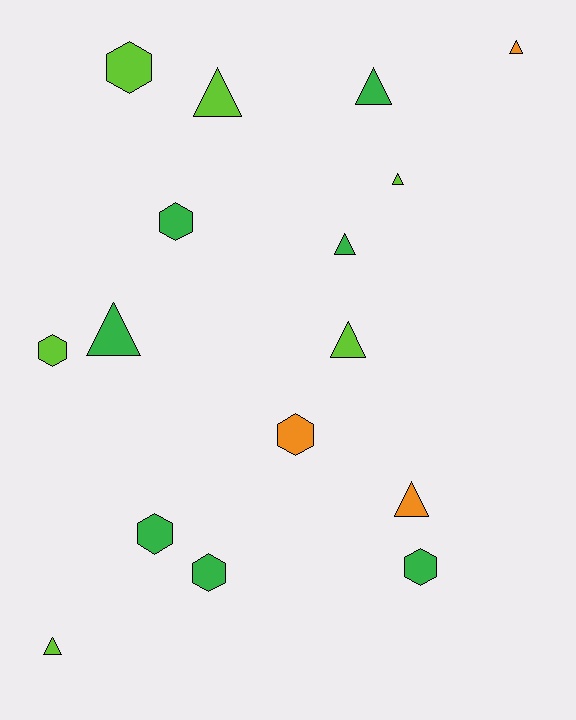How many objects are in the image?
There are 16 objects.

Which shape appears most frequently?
Triangle, with 9 objects.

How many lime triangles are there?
There are 4 lime triangles.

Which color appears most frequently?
Green, with 7 objects.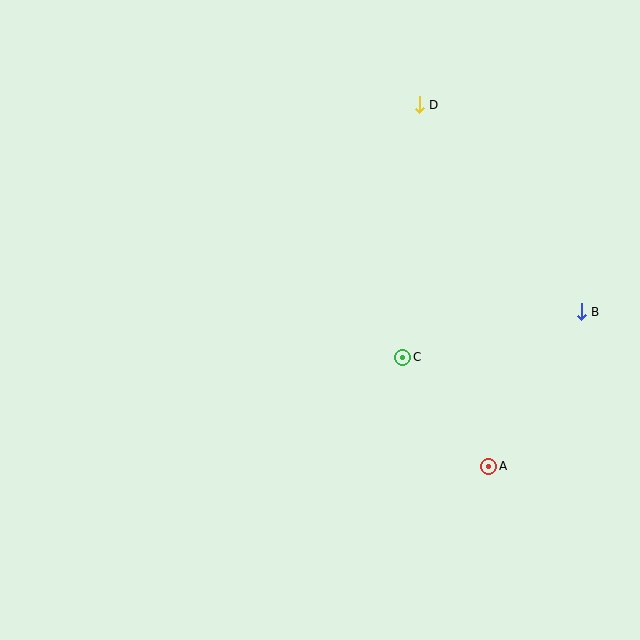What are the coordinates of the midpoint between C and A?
The midpoint between C and A is at (446, 412).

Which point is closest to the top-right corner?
Point D is closest to the top-right corner.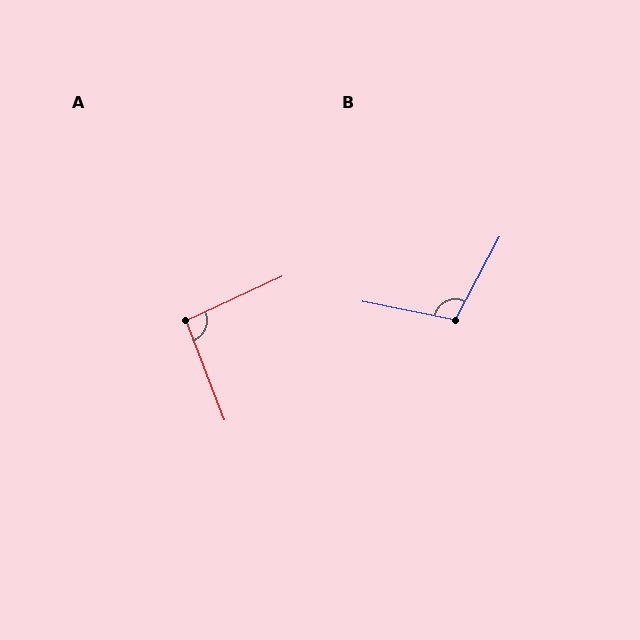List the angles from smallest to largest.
A (93°), B (107°).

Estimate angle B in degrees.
Approximately 107 degrees.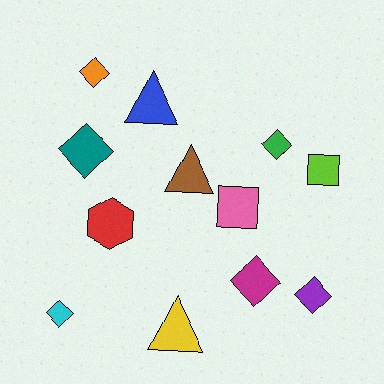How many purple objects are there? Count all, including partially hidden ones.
There is 1 purple object.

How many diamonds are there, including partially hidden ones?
There are 6 diamonds.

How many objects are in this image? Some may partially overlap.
There are 12 objects.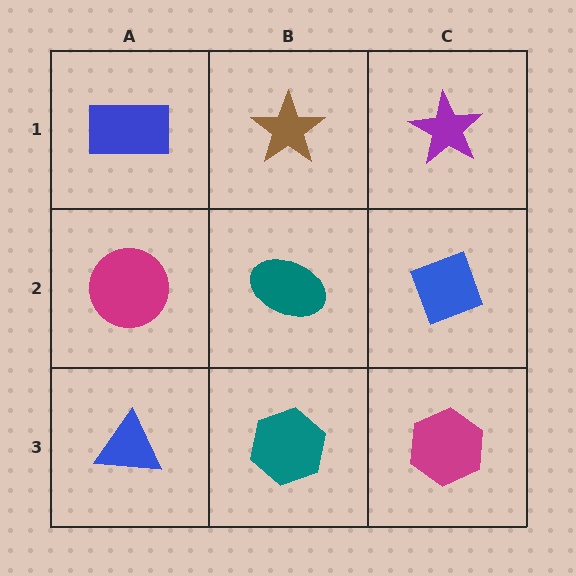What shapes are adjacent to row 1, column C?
A blue diamond (row 2, column C), a brown star (row 1, column B).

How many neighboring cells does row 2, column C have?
3.